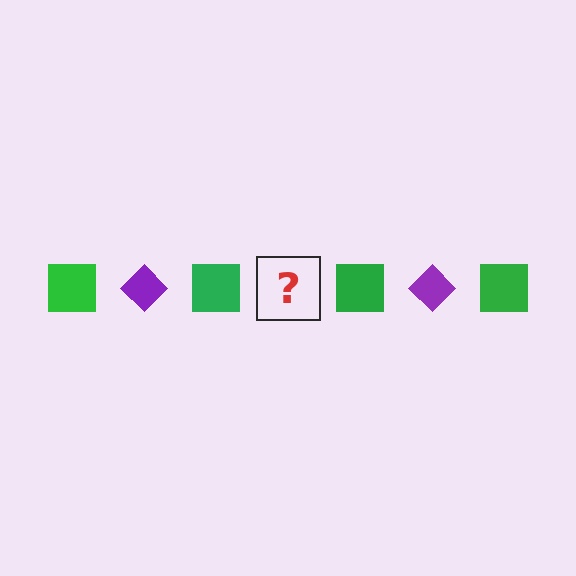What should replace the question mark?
The question mark should be replaced with a purple diamond.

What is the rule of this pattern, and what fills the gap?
The rule is that the pattern alternates between green square and purple diamond. The gap should be filled with a purple diamond.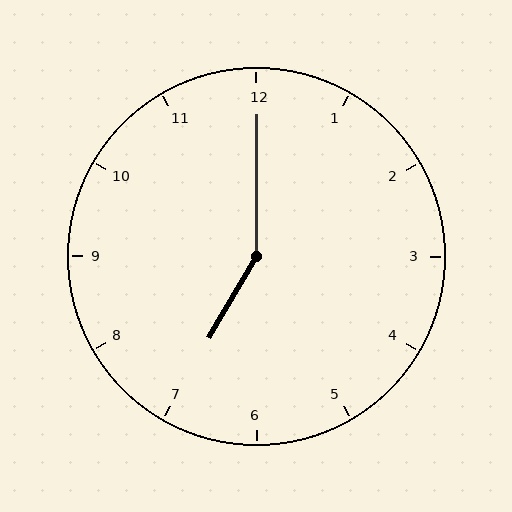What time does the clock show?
7:00.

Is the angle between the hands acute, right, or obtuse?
It is obtuse.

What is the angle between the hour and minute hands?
Approximately 150 degrees.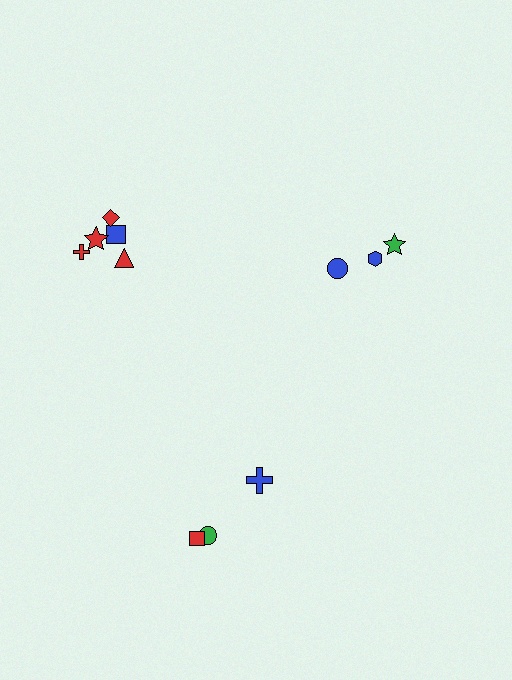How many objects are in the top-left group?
There are 5 objects.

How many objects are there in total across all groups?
There are 11 objects.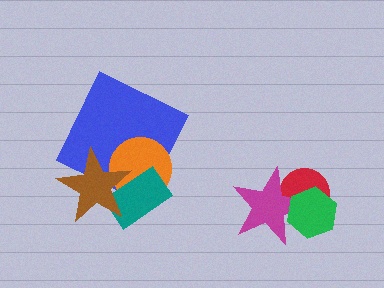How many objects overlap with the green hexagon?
2 objects overlap with the green hexagon.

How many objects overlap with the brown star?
3 objects overlap with the brown star.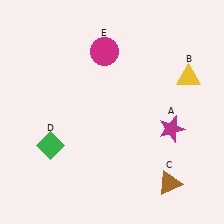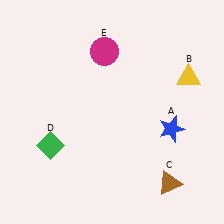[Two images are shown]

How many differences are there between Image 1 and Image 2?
There is 1 difference between the two images.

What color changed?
The star (A) changed from magenta in Image 1 to blue in Image 2.